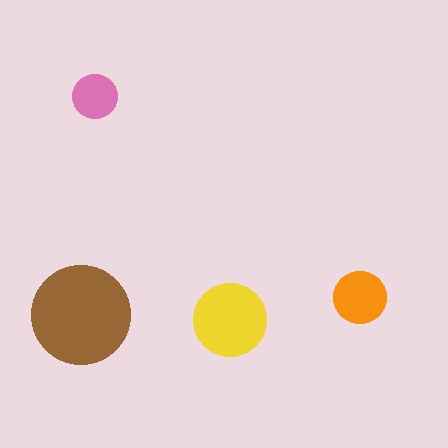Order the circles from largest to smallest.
the brown one, the yellow one, the orange one, the pink one.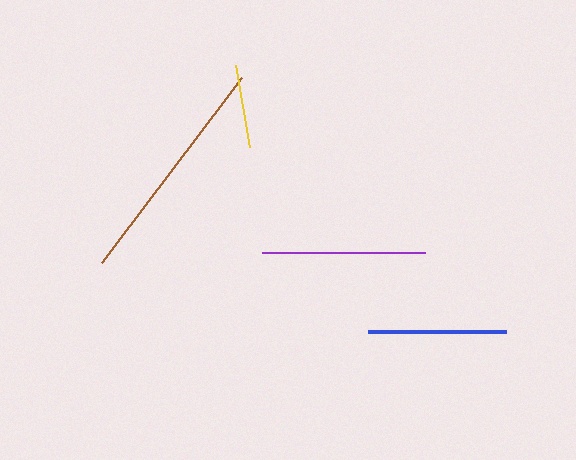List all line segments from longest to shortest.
From longest to shortest: brown, purple, blue, yellow.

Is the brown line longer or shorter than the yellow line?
The brown line is longer than the yellow line.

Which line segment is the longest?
The brown line is the longest at approximately 231 pixels.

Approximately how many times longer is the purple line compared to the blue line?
The purple line is approximately 1.2 times the length of the blue line.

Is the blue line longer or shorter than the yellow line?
The blue line is longer than the yellow line.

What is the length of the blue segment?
The blue segment is approximately 138 pixels long.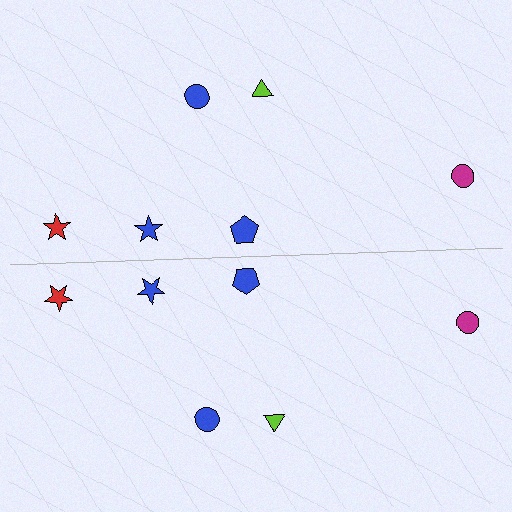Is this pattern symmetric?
Yes, this pattern has bilateral (reflection) symmetry.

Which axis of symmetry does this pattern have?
The pattern has a horizontal axis of symmetry running through the center of the image.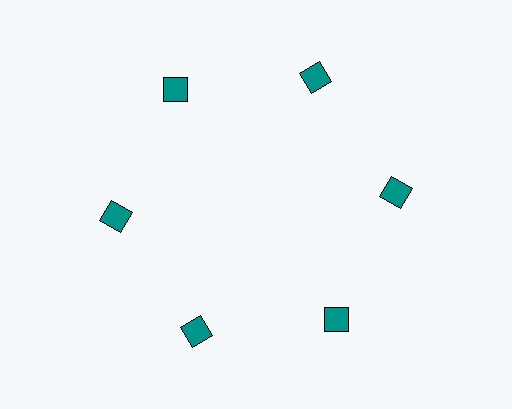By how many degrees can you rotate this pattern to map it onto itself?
The pattern maps onto itself every 60 degrees of rotation.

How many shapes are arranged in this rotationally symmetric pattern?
There are 6 shapes, arranged in 6 groups of 1.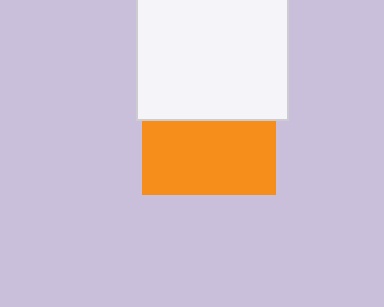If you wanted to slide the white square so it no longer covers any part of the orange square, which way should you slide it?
Slide it up — that is the most direct way to separate the two shapes.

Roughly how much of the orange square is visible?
About half of it is visible (roughly 55%).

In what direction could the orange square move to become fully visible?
The orange square could move down. That would shift it out from behind the white square entirely.